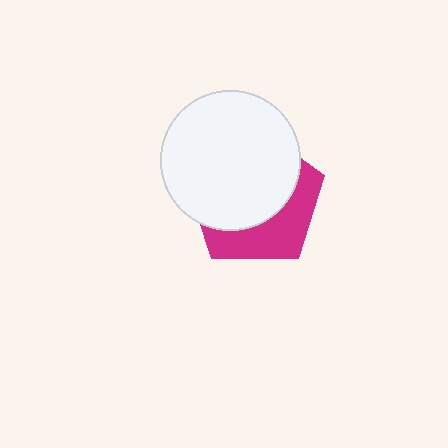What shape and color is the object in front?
The object in front is a white circle.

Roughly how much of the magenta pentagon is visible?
A small part of it is visible (roughly 37%).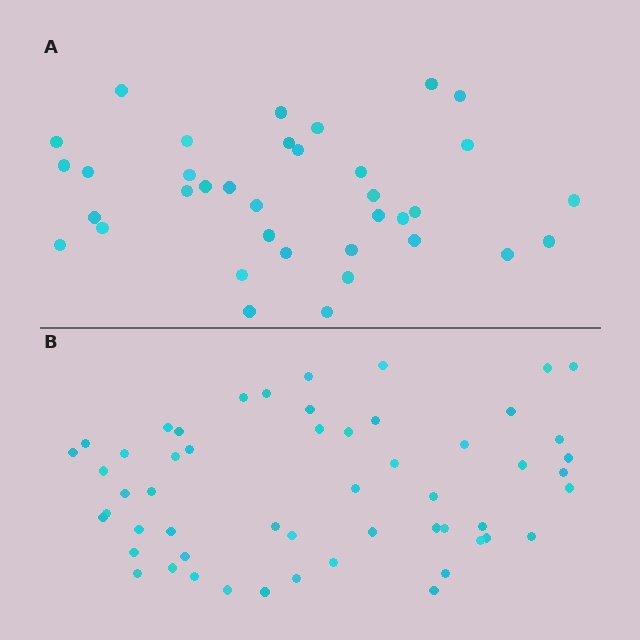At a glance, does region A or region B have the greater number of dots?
Region B (the bottom region) has more dots.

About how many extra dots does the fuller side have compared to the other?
Region B has approximately 20 more dots than region A.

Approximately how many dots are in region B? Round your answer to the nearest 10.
About 50 dots. (The exact count is 54, which rounds to 50.)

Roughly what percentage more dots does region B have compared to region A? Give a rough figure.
About 50% more.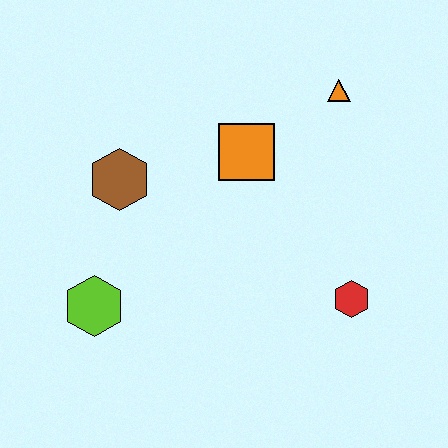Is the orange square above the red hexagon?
Yes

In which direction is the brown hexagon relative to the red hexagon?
The brown hexagon is to the left of the red hexagon.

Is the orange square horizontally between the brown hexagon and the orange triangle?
Yes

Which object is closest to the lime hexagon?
The brown hexagon is closest to the lime hexagon.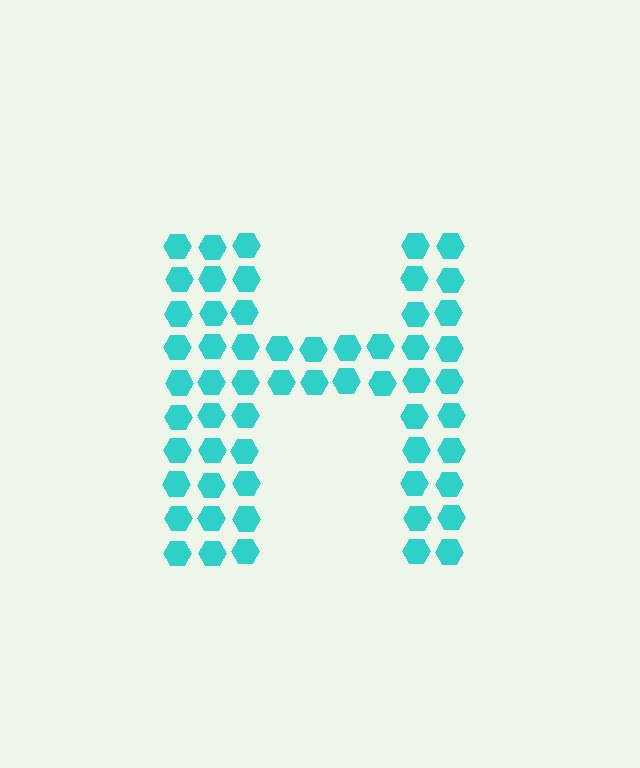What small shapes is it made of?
It is made of small hexagons.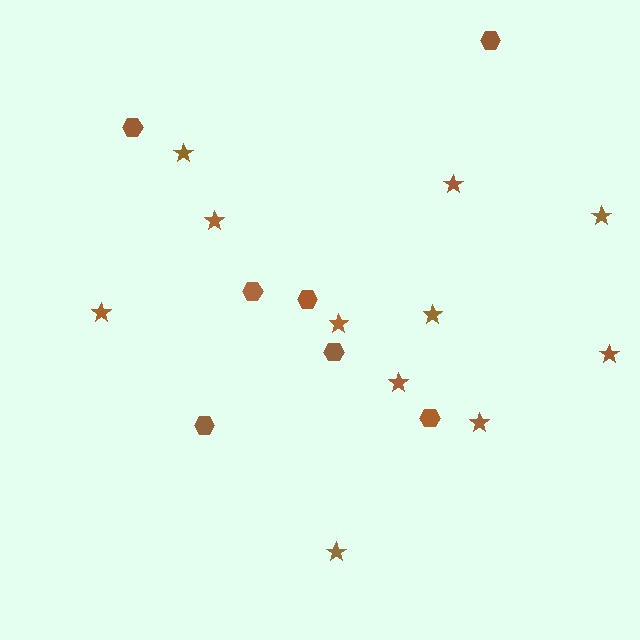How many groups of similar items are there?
There are 2 groups: one group of hexagons (7) and one group of stars (11).